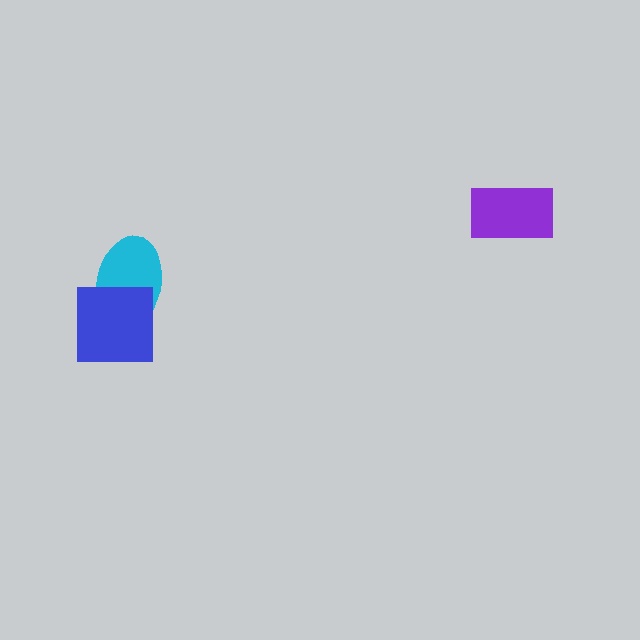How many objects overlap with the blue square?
1 object overlaps with the blue square.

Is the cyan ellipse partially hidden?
Yes, it is partially covered by another shape.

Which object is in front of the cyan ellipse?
The blue square is in front of the cyan ellipse.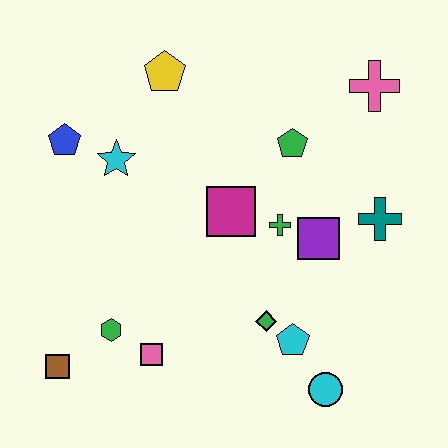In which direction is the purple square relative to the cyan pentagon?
The purple square is above the cyan pentagon.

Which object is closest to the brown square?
The green hexagon is closest to the brown square.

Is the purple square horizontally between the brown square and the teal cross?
Yes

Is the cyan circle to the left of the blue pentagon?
No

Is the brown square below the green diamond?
Yes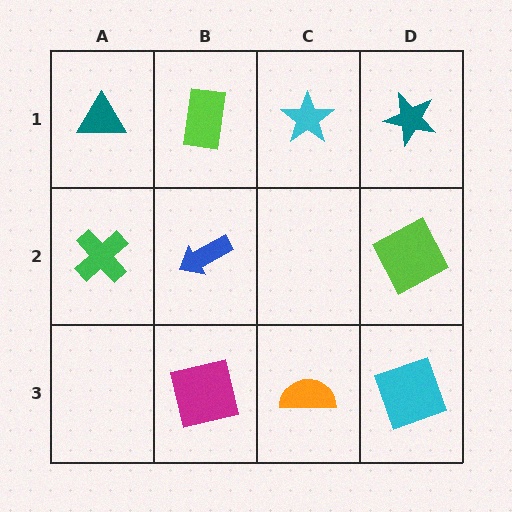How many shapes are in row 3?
3 shapes.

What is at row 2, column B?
A blue arrow.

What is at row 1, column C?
A cyan star.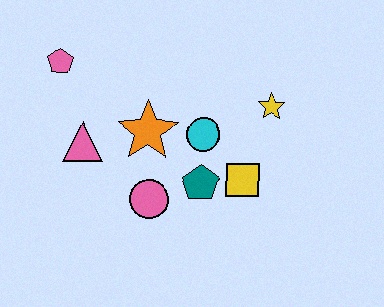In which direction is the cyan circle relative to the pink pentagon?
The cyan circle is to the right of the pink pentagon.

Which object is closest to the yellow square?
The teal pentagon is closest to the yellow square.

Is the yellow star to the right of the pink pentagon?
Yes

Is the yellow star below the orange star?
No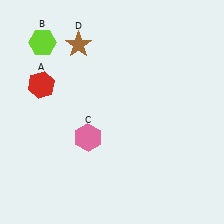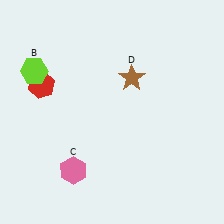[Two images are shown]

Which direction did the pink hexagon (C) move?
The pink hexagon (C) moved down.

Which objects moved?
The objects that moved are: the lime hexagon (B), the pink hexagon (C), the brown star (D).